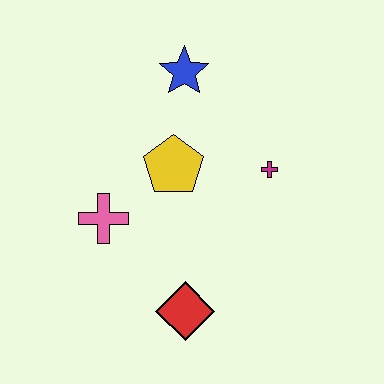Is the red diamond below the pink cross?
Yes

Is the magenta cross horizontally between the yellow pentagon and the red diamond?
No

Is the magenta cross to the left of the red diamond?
No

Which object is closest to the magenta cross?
The yellow pentagon is closest to the magenta cross.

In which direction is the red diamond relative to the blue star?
The red diamond is below the blue star.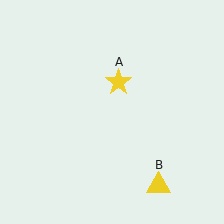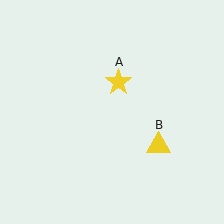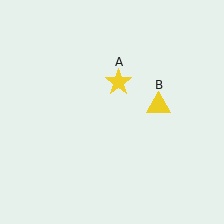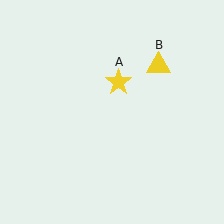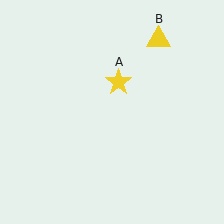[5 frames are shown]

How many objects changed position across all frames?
1 object changed position: yellow triangle (object B).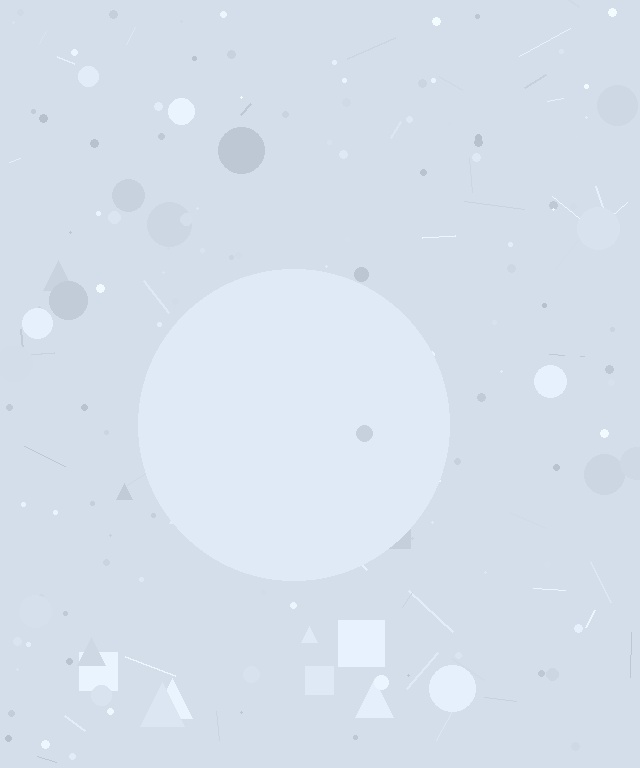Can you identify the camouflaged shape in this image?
The camouflaged shape is a circle.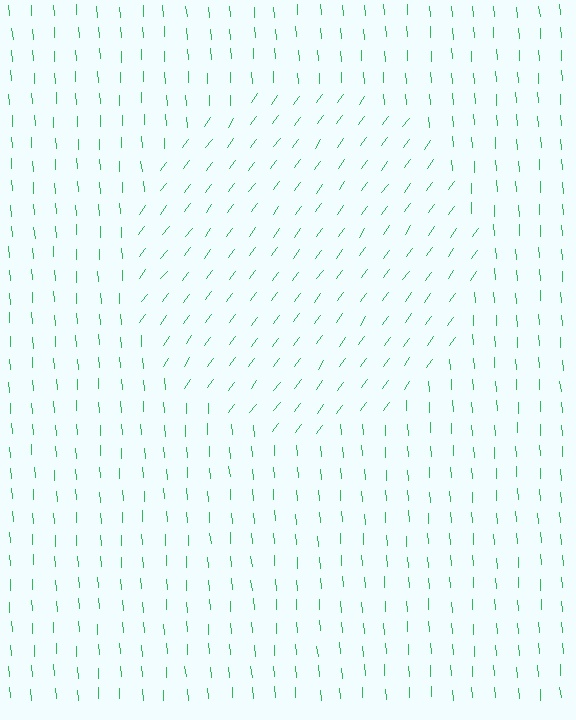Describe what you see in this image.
The image is filled with small green line segments. A circle region in the image has lines oriented differently from the surrounding lines, creating a visible texture boundary.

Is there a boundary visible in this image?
Yes, there is a texture boundary formed by a change in line orientation.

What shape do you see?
I see a circle.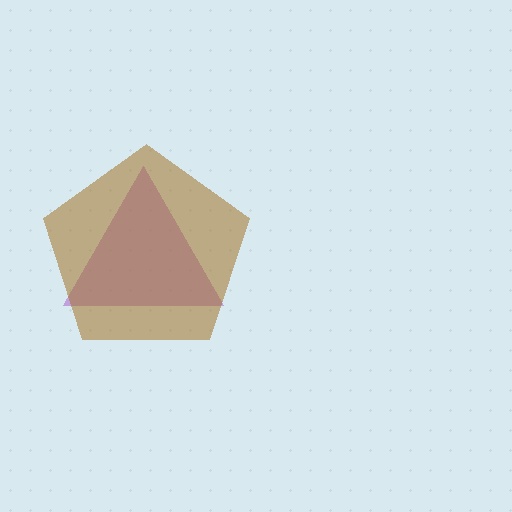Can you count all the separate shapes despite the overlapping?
Yes, there are 2 separate shapes.